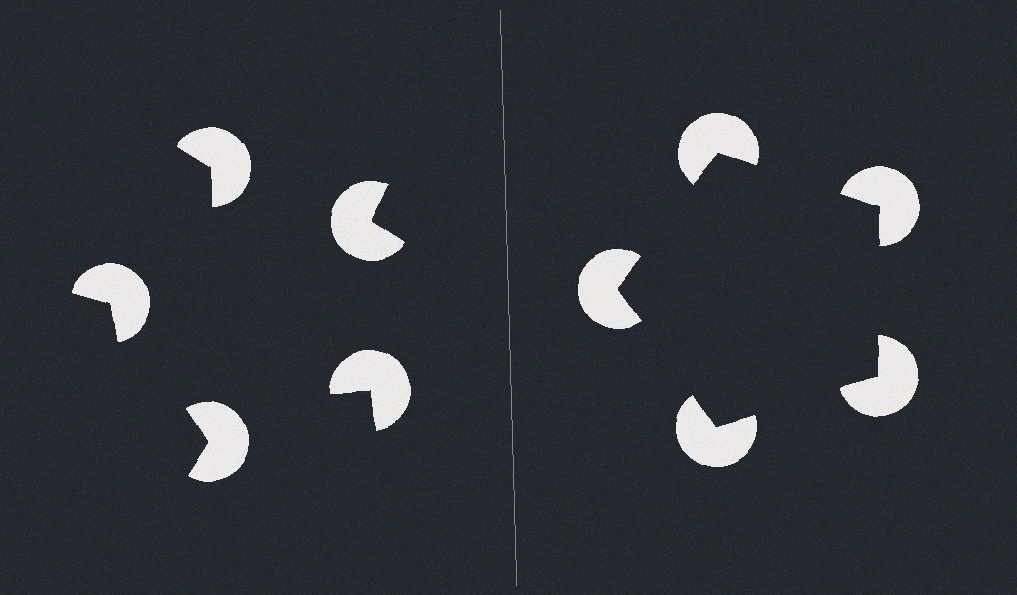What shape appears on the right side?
An illusory pentagon.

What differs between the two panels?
The pac-man discs are positioned identically on both sides; only the wedge orientations differ. On the right they align to a pentagon; on the left they are misaligned.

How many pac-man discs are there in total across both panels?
10 — 5 on each side.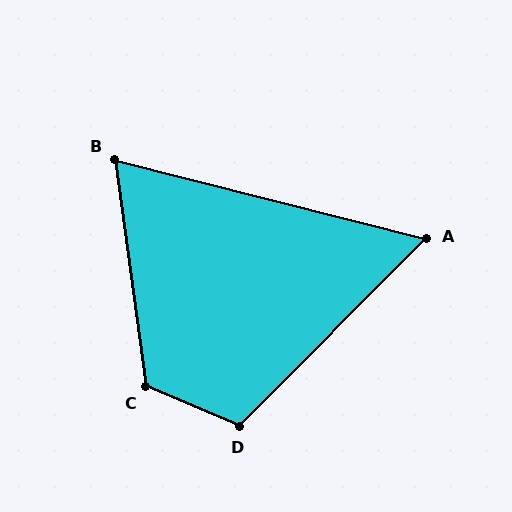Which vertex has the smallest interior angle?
A, at approximately 59 degrees.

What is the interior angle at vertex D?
Approximately 112 degrees (obtuse).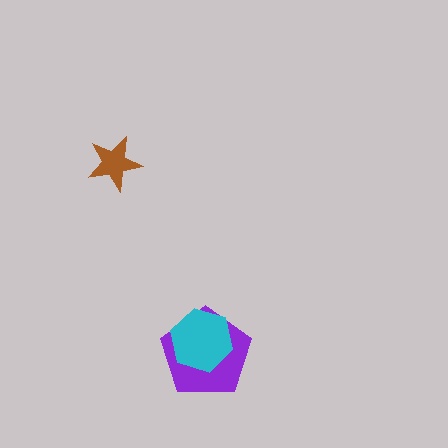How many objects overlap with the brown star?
0 objects overlap with the brown star.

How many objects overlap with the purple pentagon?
1 object overlaps with the purple pentagon.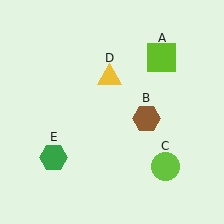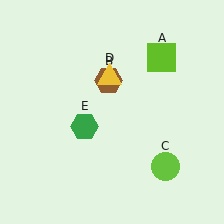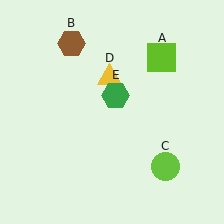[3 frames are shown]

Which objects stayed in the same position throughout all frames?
Lime square (object A) and lime circle (object C) and yellow triangle (object D) remained stationary.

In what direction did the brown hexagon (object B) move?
The brown hexagon (object B) moved up and to the left.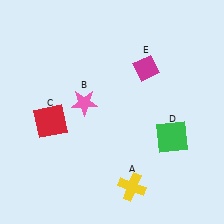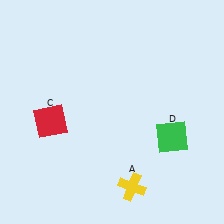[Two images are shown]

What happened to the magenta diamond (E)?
The magenta diamond (E) was removed in Image 2. It was in the top-right area of Image 1.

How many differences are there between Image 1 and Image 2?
There are 2 differences between the two images.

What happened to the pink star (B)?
The pink star (B) was removed in Image 2. It was in the top-left area of Image 1.